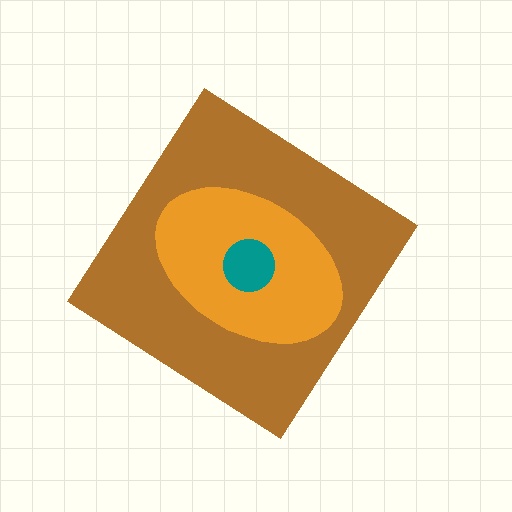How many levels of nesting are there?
3.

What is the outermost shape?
The brown diamond.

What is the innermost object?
The teal circle.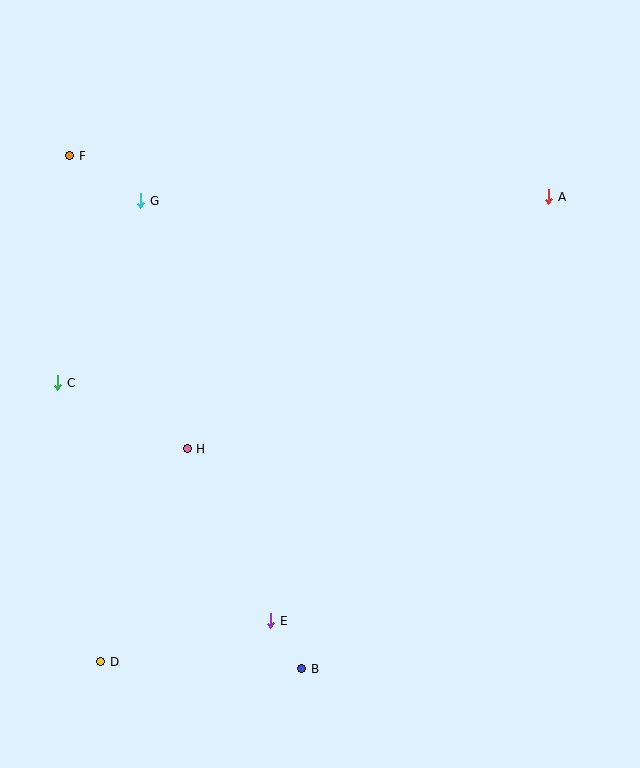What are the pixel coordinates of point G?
Point G is at (141, 201).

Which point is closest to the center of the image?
Point H at (187, 449) is closest to the center.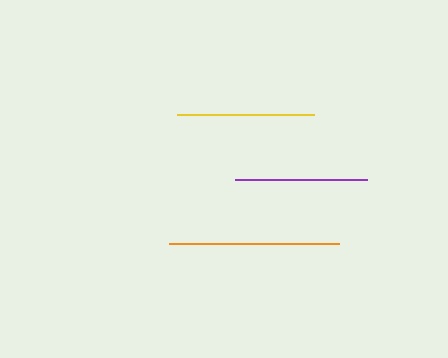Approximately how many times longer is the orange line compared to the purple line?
The orange line is approximately 1.3 times the length of the purple line.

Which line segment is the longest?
The orange line is the longest at approximately 170 pixels.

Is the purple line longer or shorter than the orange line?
The orange line is longer than the purple line.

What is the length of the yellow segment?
The yellow segment is approximately 137 pixels long.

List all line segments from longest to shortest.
From longest to shortest: orange, yellow, purple.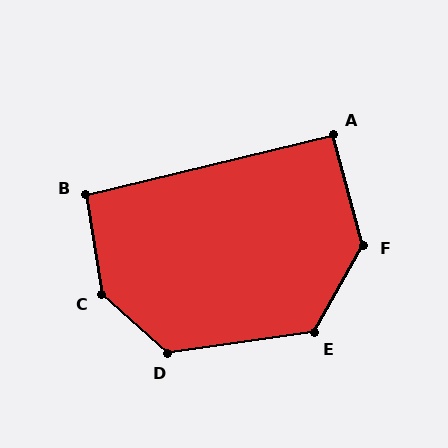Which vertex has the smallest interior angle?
A, at approximately 92 degrees.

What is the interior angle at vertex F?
Approximately 135 degrees (obtuse).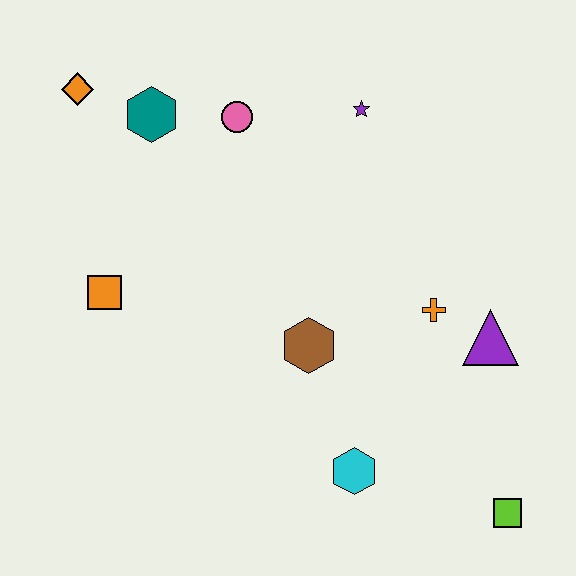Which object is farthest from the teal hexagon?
The lime square is farthest from the teal hexagon.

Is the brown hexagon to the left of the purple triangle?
Yes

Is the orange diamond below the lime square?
No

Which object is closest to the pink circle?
The teal hexagon is closest to the pink circle.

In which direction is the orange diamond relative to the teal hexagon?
The orange diamond is to the left of the teal hexagon.